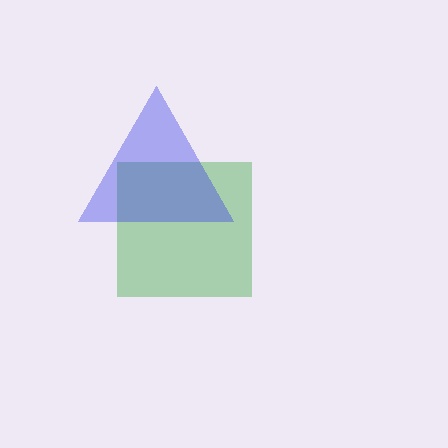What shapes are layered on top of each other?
The layered shapes are: a green square, a blue triangle.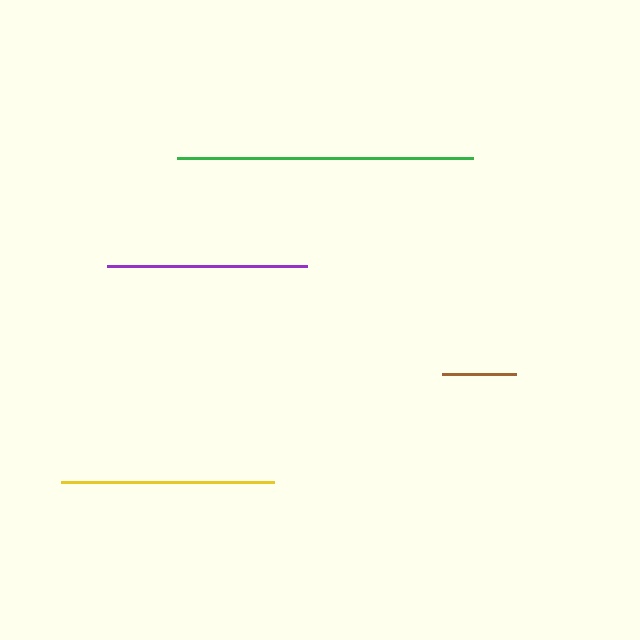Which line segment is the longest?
The green line is the longest at approximately 296 pixels.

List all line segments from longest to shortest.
From longest to shortest: green, yellow, purple, brown.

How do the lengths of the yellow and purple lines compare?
The yellow and purple lines are approximately the same length.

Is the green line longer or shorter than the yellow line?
The green line is longer than the yellow line.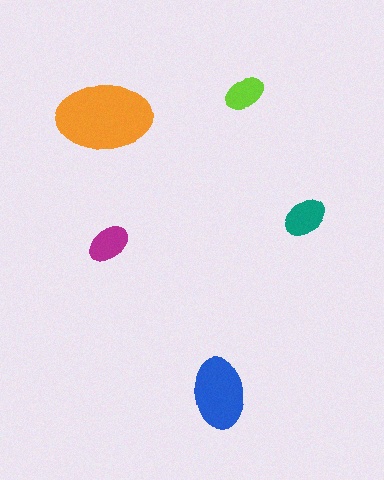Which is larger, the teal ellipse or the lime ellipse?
The teal one.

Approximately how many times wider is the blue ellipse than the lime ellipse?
About 2 times wider.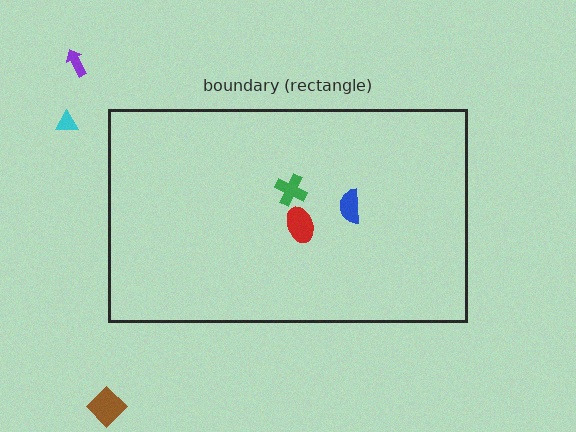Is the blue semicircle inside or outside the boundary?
Inside.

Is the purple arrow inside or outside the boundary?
Outside.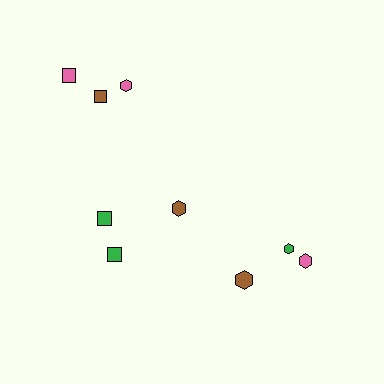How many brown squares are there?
There is 1 brown square.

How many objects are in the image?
There are 9 objects.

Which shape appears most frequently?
Hexagon, with 5 objects.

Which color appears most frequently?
Green, with 3 objects.